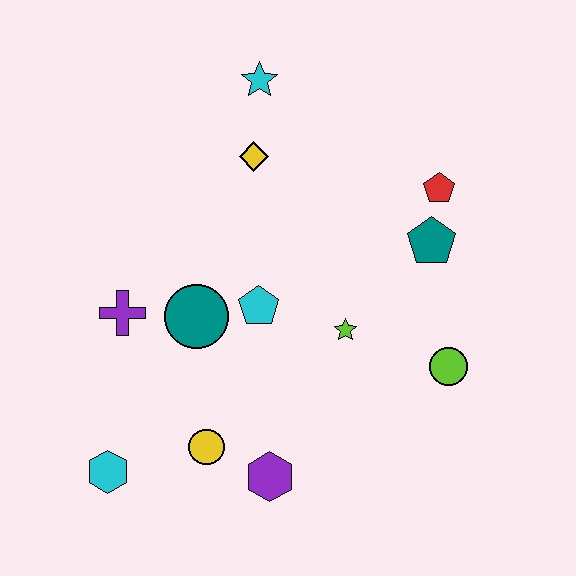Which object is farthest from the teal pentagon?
The cyan hexagon is farthest from the teal pentagon.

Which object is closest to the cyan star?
The yellow diamond is closest to the cyan star.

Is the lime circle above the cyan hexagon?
Yes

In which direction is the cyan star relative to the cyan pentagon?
The cyan star is above the cyan pentagon.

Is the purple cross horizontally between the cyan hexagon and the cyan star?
Yes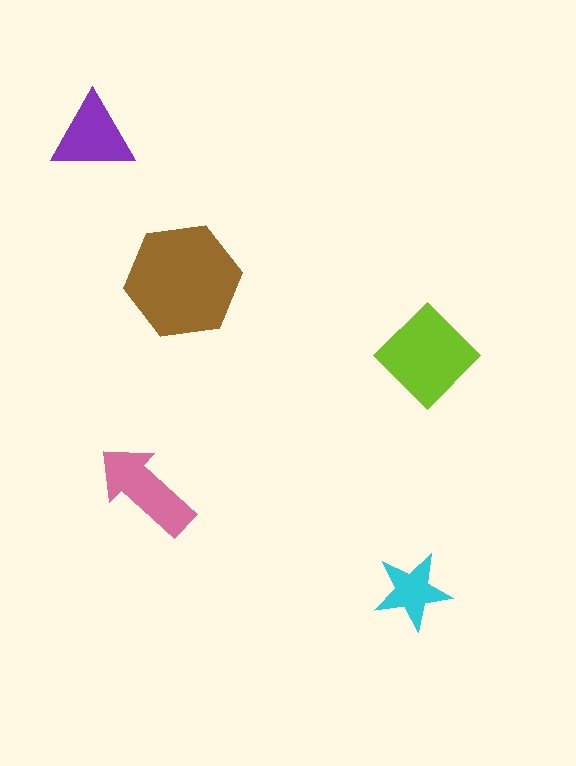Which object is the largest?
The brown hexagon.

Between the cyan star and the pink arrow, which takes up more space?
The pink arrow.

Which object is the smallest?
The cyan star.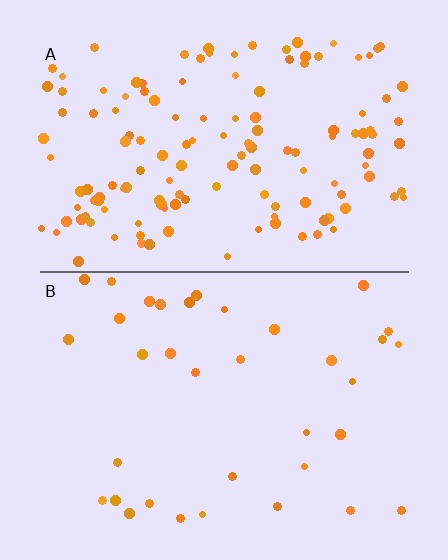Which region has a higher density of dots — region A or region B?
A (the top).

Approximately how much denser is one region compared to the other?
Approximately 3.7× — region A over region B.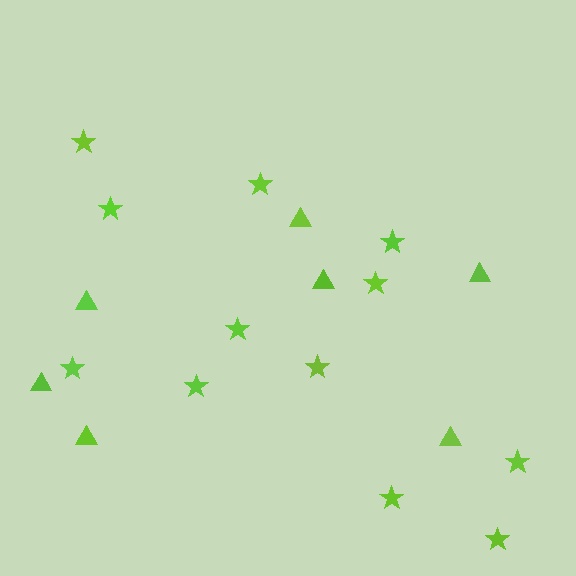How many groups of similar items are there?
There are 2 groups: one group of stars (12) and one group of triangles (7).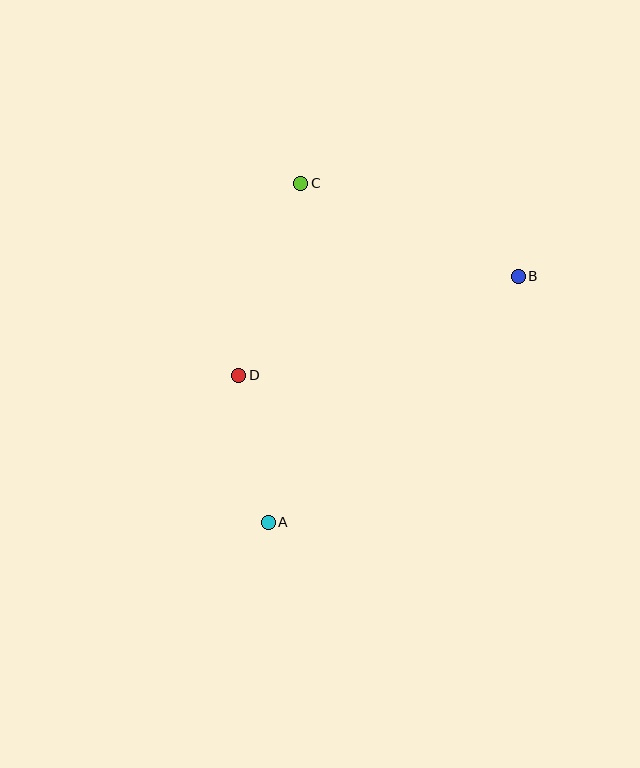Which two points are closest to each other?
Points A and D are closest to each other.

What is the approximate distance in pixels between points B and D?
The distance between B and D is approximately 296 pixels.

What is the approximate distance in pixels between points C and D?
The distance between C and D is approximately 201 pixels.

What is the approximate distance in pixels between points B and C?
The distance between B and C is approximately 237 pixels.